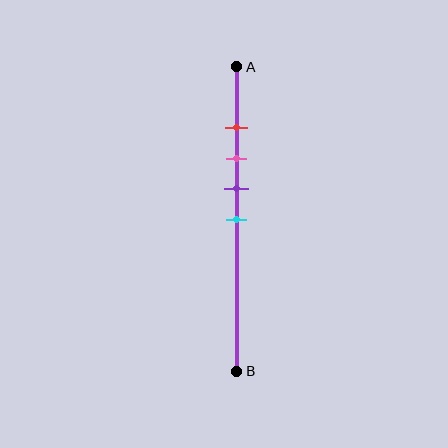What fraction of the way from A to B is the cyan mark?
The cyan mark is approximately 50% (0.5) of the way from A to B.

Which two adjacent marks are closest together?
The red and pink marks are the closest adjacent pair.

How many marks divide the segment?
There are 4 marks dividing the segment.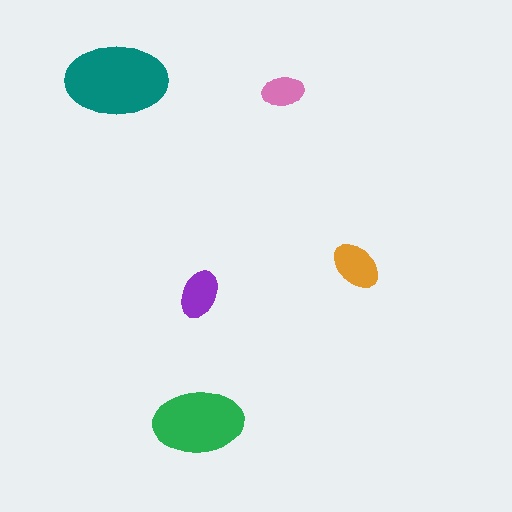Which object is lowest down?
The green ellipse is bottommost.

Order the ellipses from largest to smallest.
the teal one, the green one, the orange one, the purple one, the pink one.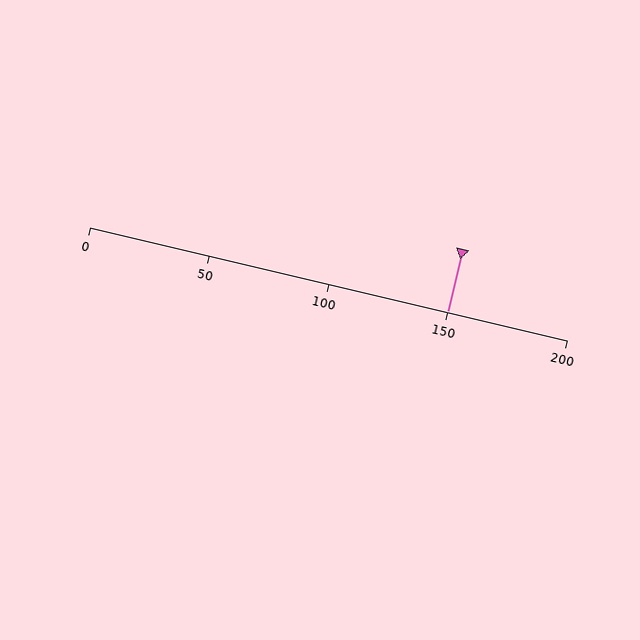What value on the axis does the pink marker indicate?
The marker indicates approximately 150.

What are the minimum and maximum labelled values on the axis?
The axis runs from 0 to 200.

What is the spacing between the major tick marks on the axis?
The major ticks are spaced 50 apart.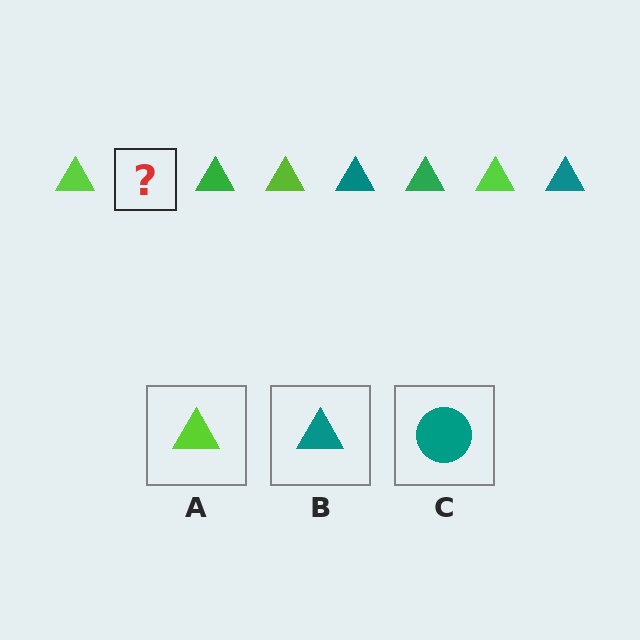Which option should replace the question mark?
Option B.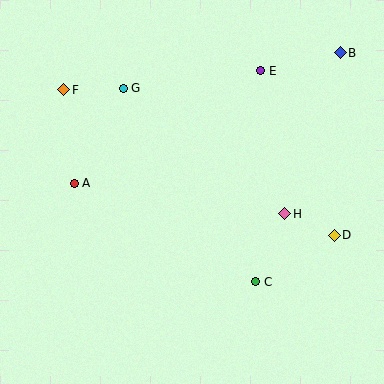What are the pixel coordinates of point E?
Point E is at (261, 71).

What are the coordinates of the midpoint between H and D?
The midpoint between H and D is at (310, 225).